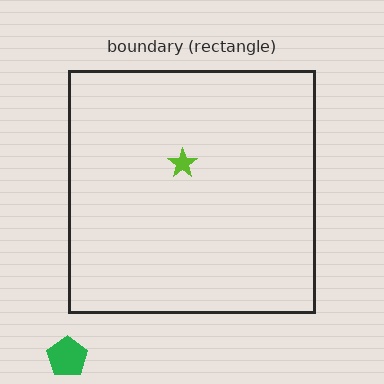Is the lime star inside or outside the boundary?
Inside.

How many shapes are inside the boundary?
1 inside, 1 outside.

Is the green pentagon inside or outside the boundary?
Outside.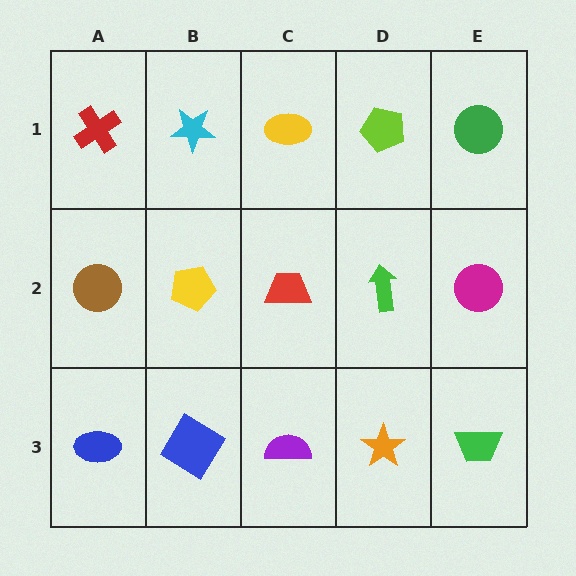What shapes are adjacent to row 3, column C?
A red trapezoid (row 2, column C), a blue diamond (row 3, column B), an orange star (row 3, column D).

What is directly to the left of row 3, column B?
A blue ellipse.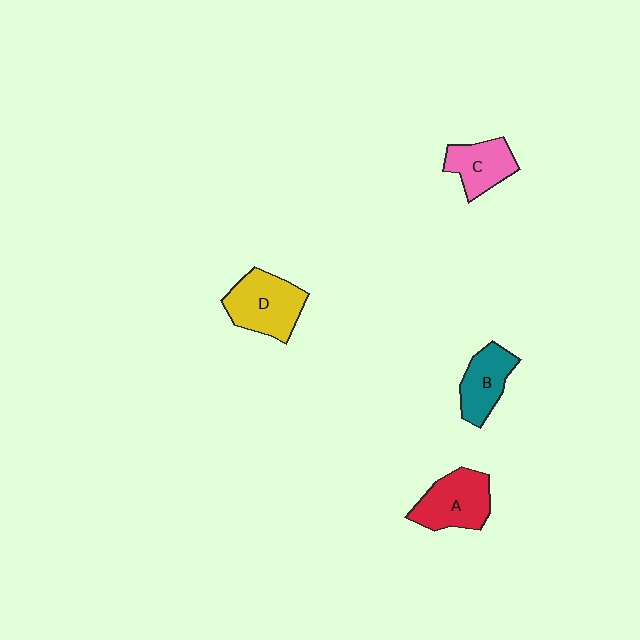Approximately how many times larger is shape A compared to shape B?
Approximately 1.2 times.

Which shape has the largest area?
Shape D (yellow).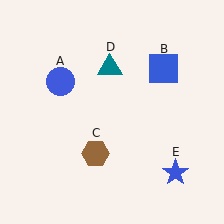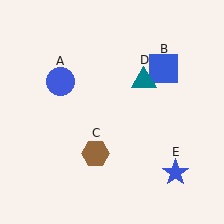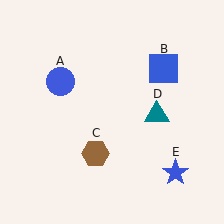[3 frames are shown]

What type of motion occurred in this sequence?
The teal triangle (object D) rotated clockwise around the center of the scene.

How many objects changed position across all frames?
1 object changed position: teal triangle (object D).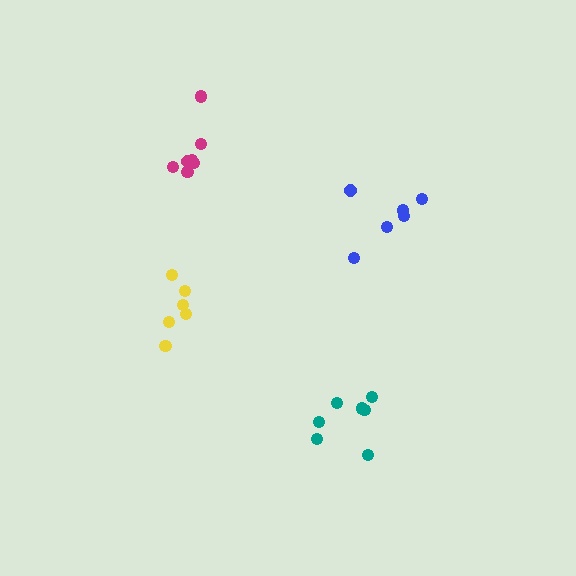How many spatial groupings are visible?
There are 4 spatial groupings.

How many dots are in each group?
Group 1: 7 dots, Group 2: 6 dots, Group 3: 7 dots, Group 4: 6 dots (26 total).